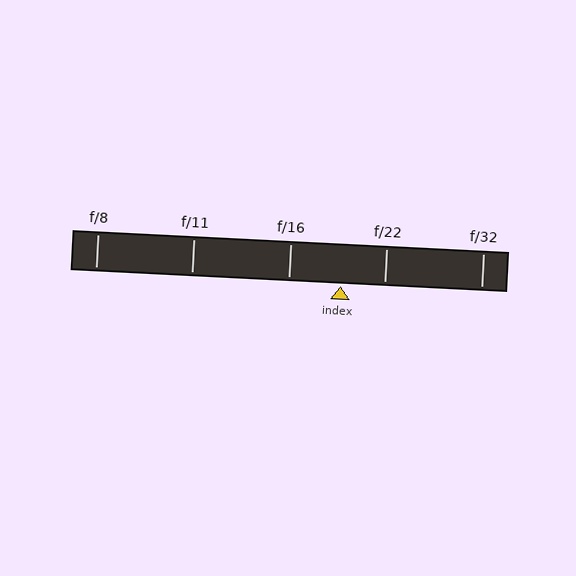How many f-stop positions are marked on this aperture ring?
There are 5 f-stop positions marked.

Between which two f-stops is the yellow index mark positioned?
The index mark is between f/16 and f/22.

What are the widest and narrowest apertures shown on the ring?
The widest aperture shown is f/8 and the narrowest is f/32.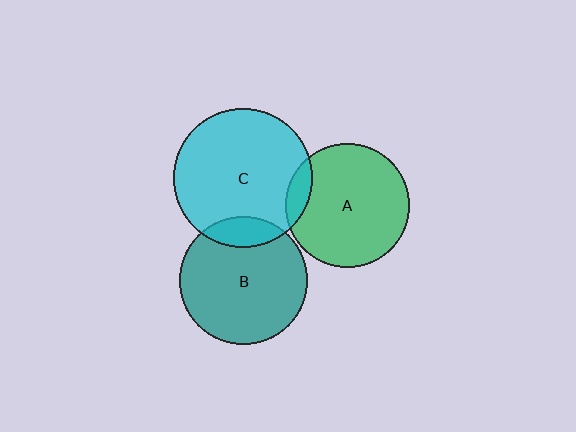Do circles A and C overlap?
Yes.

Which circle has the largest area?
Circle C (cyan).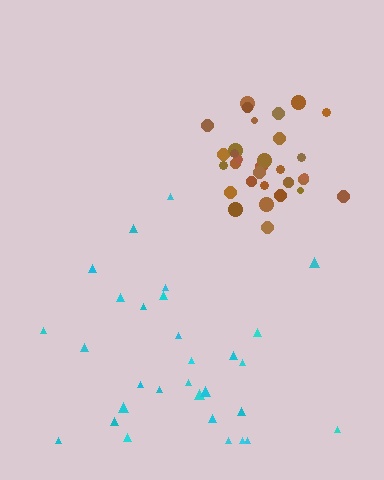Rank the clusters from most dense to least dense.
brown, cyan.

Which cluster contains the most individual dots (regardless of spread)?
Brown (31).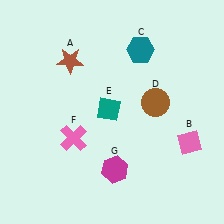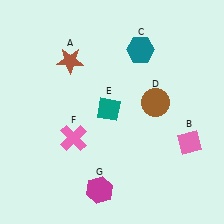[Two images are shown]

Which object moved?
The magenta hexagon (G) moved down.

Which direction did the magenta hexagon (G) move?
The magenta hexagon (G) moved down.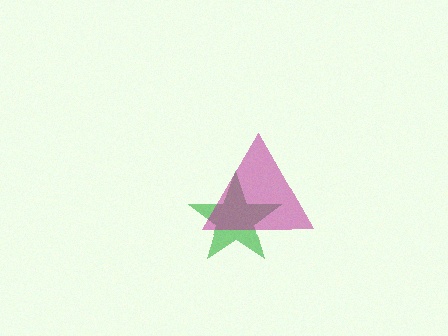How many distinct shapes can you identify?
There are 2 distinct shapes: a green star, a magenta triangle.